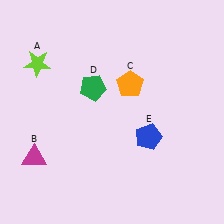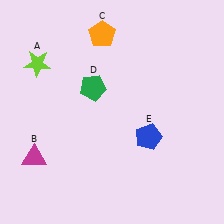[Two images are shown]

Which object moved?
The orange pentagon (C) moved up.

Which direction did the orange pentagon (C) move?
The orange pentagon (C) moved up.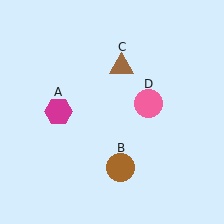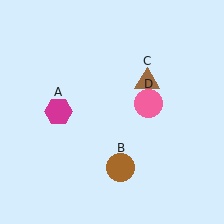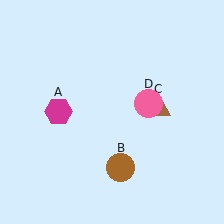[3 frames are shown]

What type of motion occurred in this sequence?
The brown triangle (object C) rotated clockwise around the center of the scene.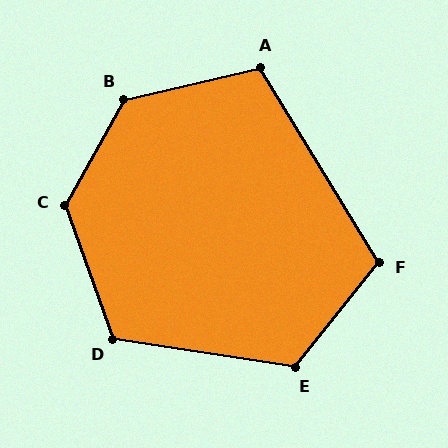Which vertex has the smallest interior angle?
A, at approximately 109 degrees.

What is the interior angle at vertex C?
Approximately 131 degrees (obtuse).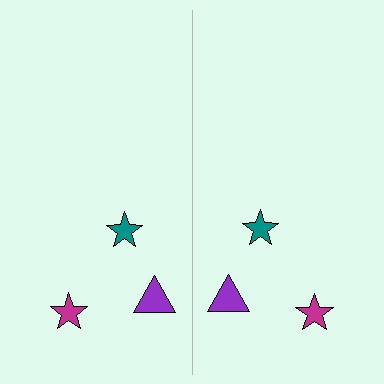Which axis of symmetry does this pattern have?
The pattern has a vertical axis of symmetry running through the center of the image.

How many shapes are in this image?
There are 6 shapes in this image.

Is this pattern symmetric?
Yes, this pattern has bilateral (reflection) symmetry.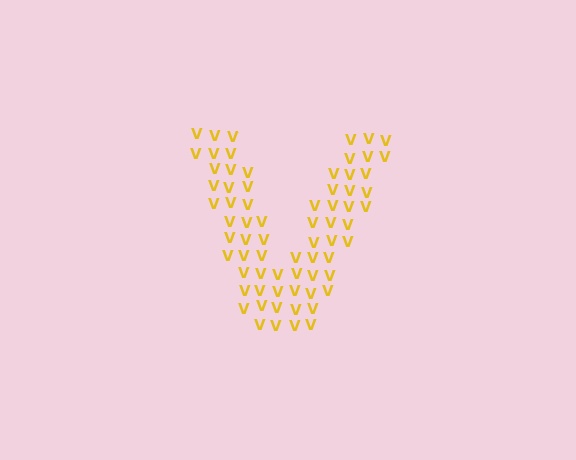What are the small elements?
The small elements are letter V's.